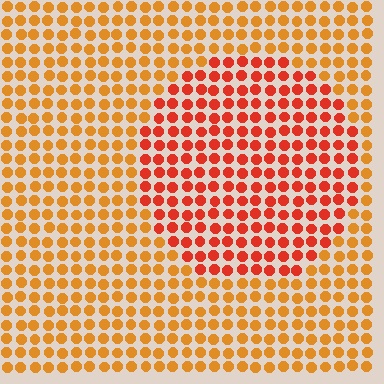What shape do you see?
I see a circle.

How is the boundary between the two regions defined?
The boundary is defined purely by a slight shift in hue (about 30 degrees). Spacing, size, and orientation are identical on both sides.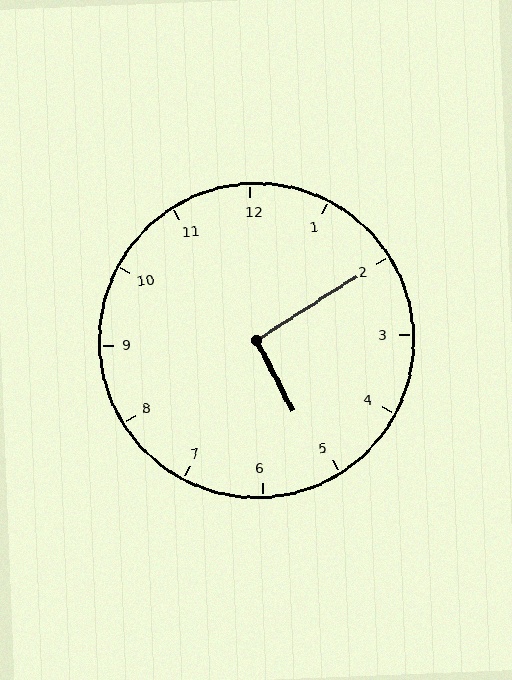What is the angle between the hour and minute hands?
Approximately 95 degrees.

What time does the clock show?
5:10.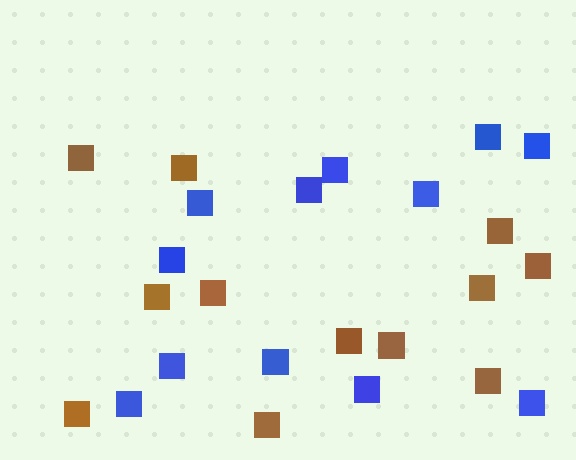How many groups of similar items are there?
There are 2 groups: one group of blue squares (12) and one group of brown squares (12).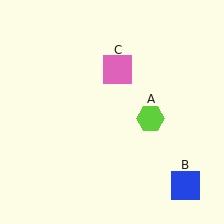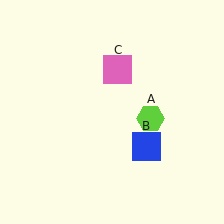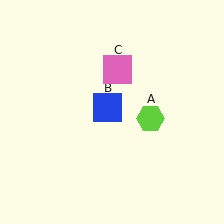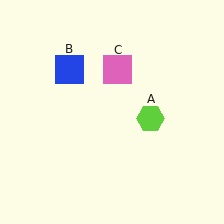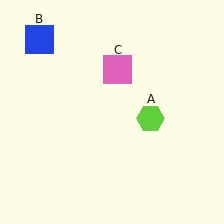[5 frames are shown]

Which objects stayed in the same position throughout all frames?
Lime hexagon (object A) and pink square (object C) remained stationary.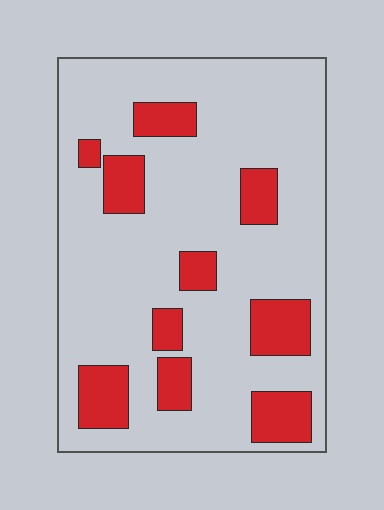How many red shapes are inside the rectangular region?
10.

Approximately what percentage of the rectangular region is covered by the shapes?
Approximately 20%.